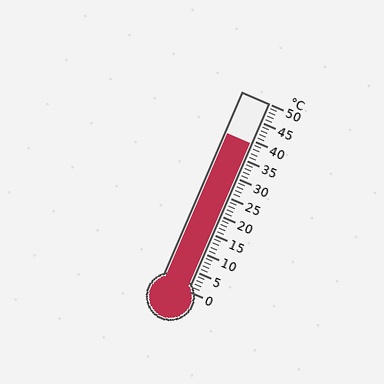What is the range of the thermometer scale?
The thermometer scale ranges from 0°C to 50°C.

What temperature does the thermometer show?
The thermometer shows approximately 39°C.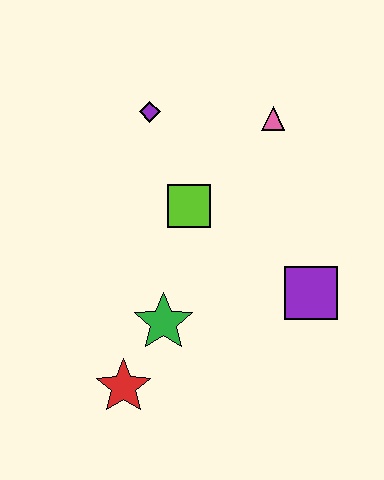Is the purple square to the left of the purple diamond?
No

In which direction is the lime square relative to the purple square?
The lime square is to the left of the purple square.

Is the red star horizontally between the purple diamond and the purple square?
No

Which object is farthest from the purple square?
The purple diamond is farthest from the purple square.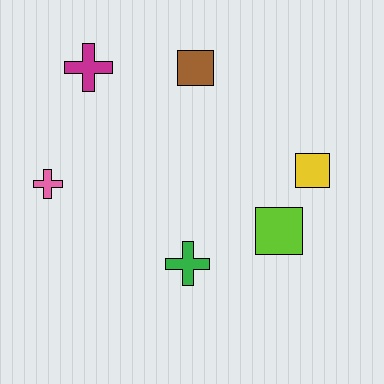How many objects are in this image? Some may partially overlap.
There are 6 objects.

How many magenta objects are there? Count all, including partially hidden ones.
There is 1 magenta object.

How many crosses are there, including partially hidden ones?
There are 3 crosses.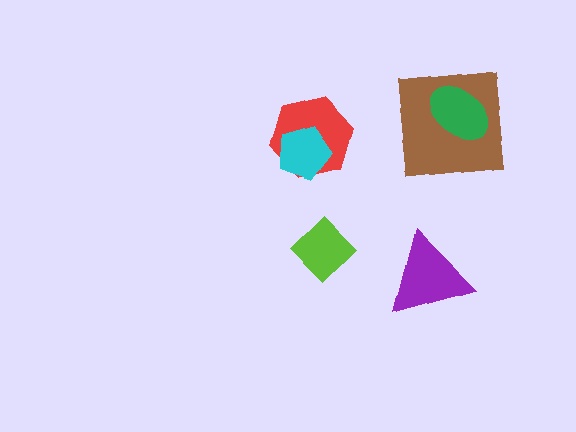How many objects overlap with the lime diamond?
0 objects overlap with the lime diamond.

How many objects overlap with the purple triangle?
0 objects overlap with the purple triangle.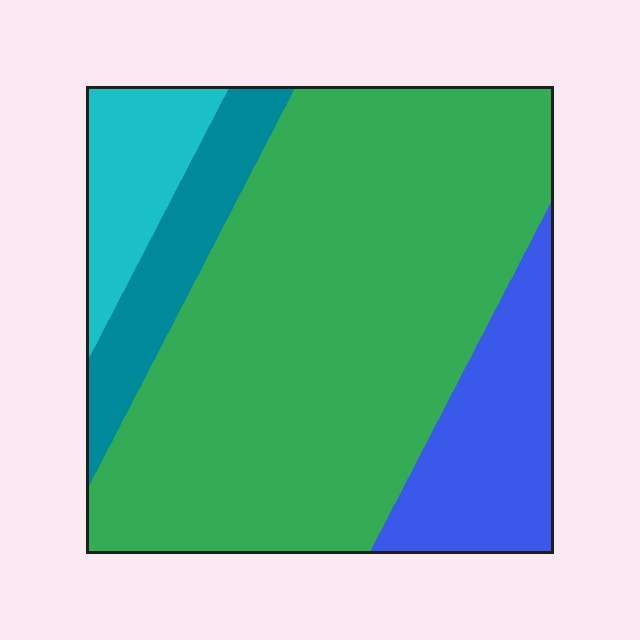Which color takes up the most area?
Green, at roughly 65%.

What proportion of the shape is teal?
Teal covers 10% of the shape.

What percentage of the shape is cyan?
Cyan covers around 10% of the shape.